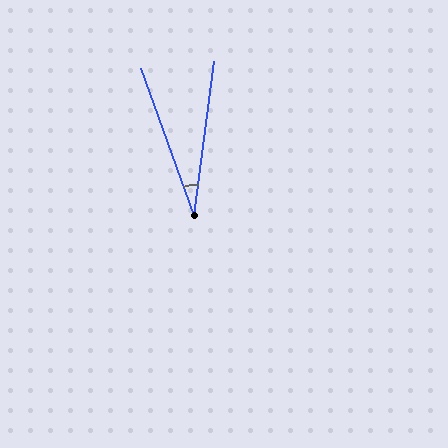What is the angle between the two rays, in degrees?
Approximately 27 degrees.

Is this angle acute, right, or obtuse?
It is acute.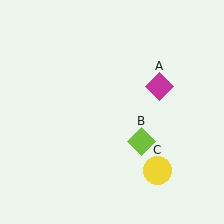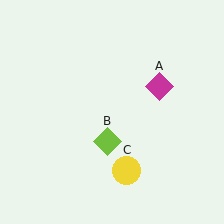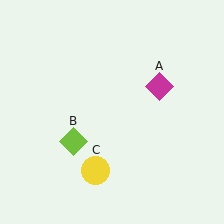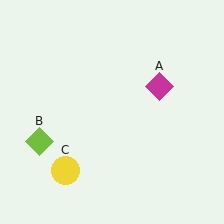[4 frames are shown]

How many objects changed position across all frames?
2 objects changed position: lime diamond (object B), yellow circle (object C).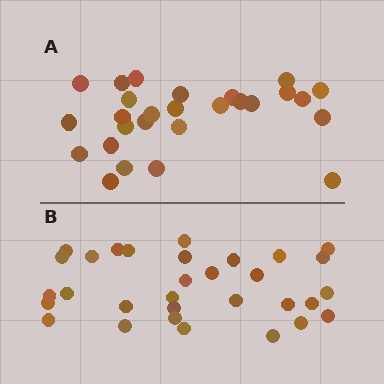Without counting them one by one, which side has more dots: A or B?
Region B (the bottom region) has more dots.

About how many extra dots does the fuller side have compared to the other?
Region B has about 4 more dots than region A.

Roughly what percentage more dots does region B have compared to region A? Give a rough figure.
About 15% more.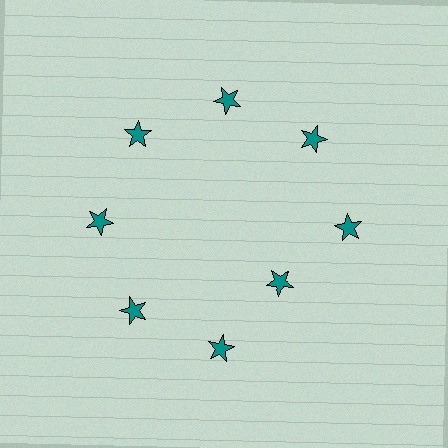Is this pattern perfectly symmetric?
No. The 8 teal stars are arranged in a ring, but one element near the 4 o'clock position is pulled inward toward the center, breaking the 8-fold rotational symmetry.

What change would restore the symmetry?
The symmetry would be restored by moving it outward, back onto the ring so that all 8 stars sit at equal angles and equal distance from the center.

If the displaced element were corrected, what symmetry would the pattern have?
It would have 8-fold rotational symmetry — the pattern would map onto itself every 45 degrees.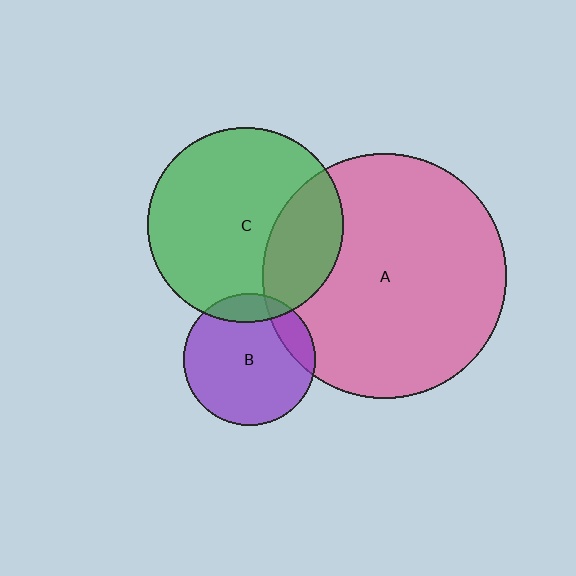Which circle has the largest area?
Circle A (pink).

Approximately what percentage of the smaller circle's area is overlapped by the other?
Approximately 25%.